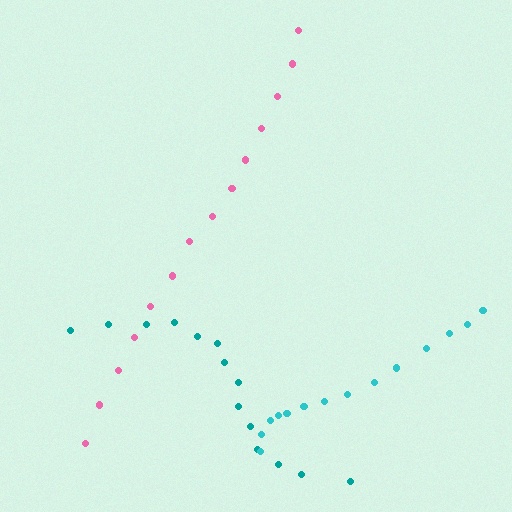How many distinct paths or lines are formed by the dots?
There are 3 distinct paths.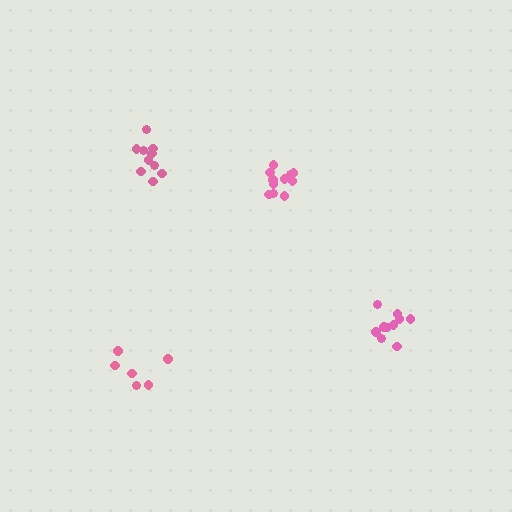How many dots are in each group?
Group 1: 11 dots, Group 2: 10 dots, Group 3: 10 dots, Group 4: 6 dots (37 total).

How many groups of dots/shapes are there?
There are 4 groups.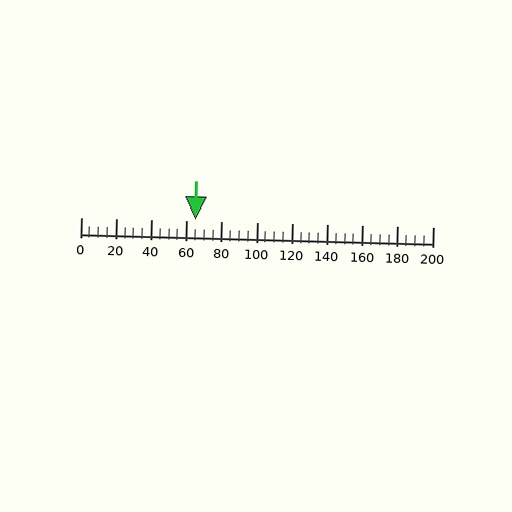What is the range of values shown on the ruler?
The ruler shows values from 0 to 200.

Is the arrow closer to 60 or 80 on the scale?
The arrow is closer to 60.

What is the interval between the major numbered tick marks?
The major tick marks are spaced 20 units apart.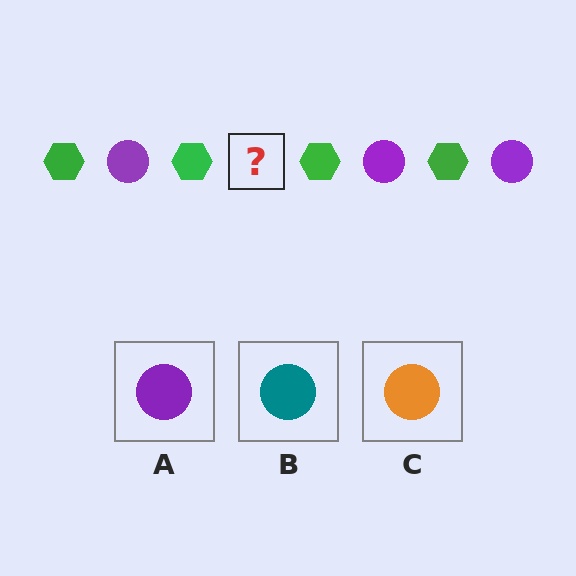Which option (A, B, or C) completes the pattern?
A.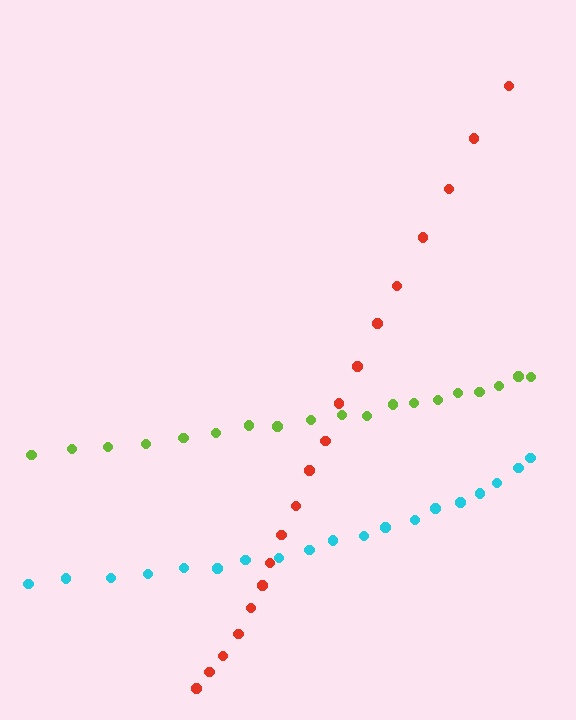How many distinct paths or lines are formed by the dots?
There are 3 distinct paths.